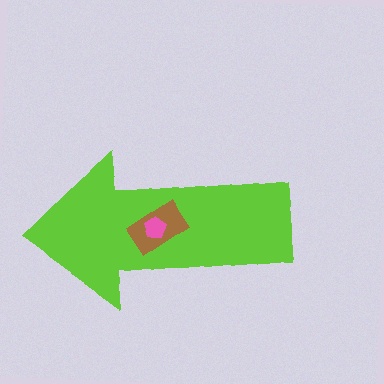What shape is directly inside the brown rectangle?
The pink pentagon.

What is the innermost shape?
The pink pentagon.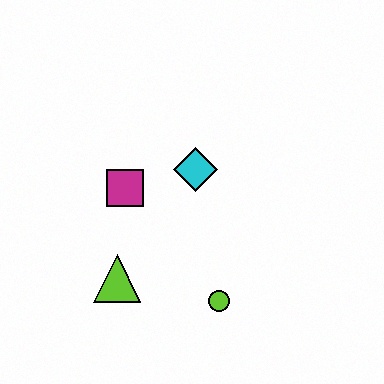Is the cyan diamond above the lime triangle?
Yes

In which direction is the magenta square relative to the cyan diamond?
The magenta square is to the left of the cyan diamond.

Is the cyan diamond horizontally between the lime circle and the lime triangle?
Yes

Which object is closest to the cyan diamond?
The magenta square is closest to the cyan diamond.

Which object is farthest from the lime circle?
The magenta square is farthest from the lime circle.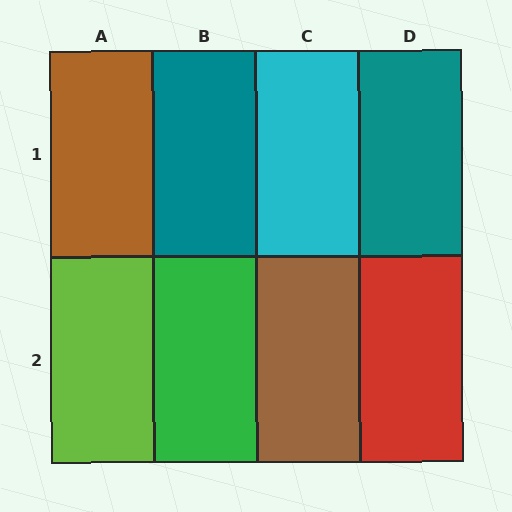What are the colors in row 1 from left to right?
Brown, teal, cyan, teal.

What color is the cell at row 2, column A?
Lime.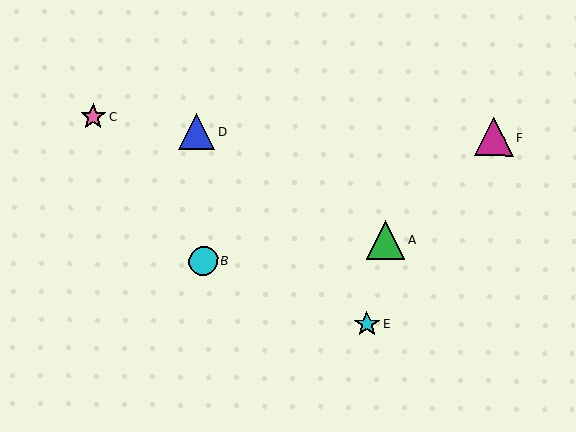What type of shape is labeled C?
Shape C is a pink star.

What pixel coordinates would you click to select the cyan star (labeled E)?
Click at (367, 324) to select the cyan star E.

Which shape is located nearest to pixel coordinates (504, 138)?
The magenta triangle (labeled F) at (494, 137) is nearest to that location.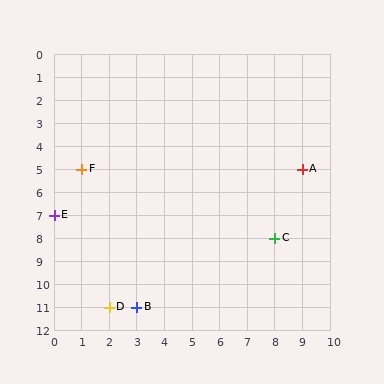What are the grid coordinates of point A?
Point A is at grid coordinates (9, 5).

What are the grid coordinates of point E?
Point E is at grid coordinates (0, 7).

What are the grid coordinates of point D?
Point D is at grid coordinates (2, 11).